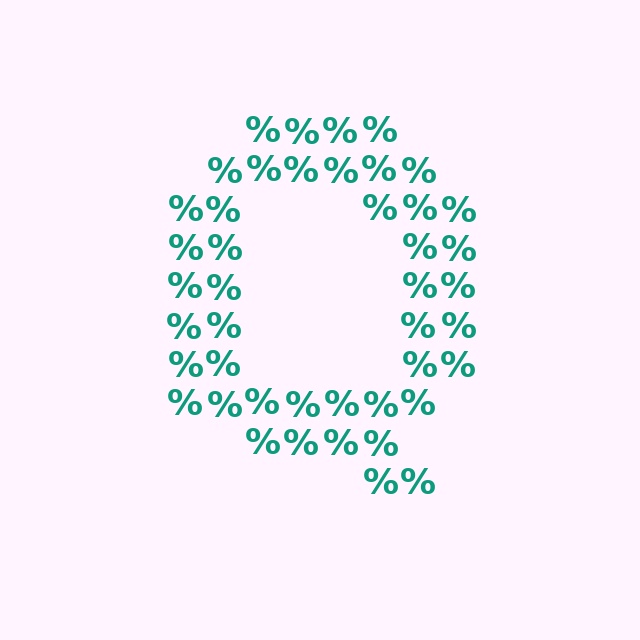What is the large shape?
The large shape is the letter Q.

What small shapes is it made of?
It is made of small percent signs.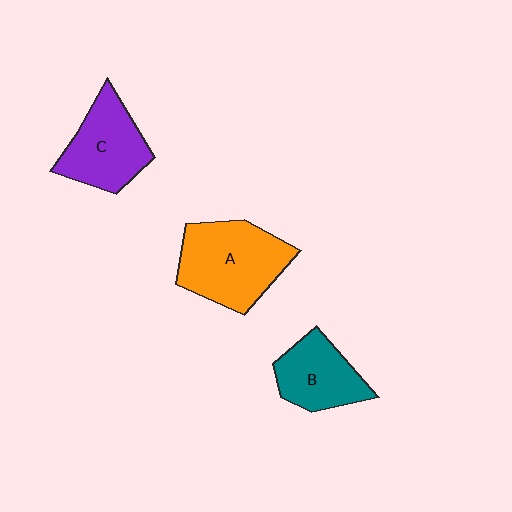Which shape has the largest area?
Shape A (orange).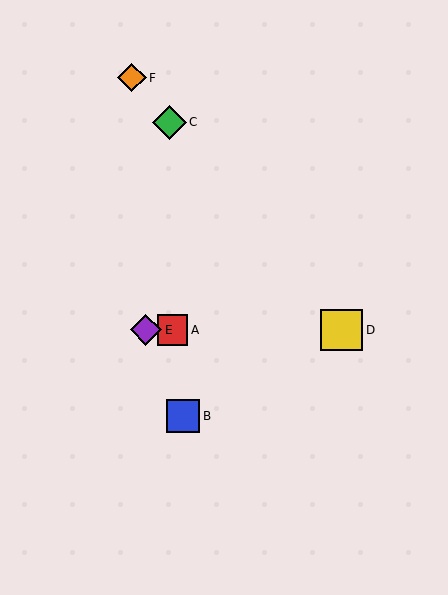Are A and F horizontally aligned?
No, A is at y≈330 and F is at y≈78.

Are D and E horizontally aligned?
Yes, both are at y≈330.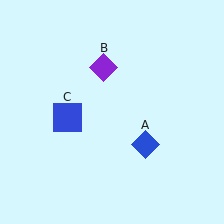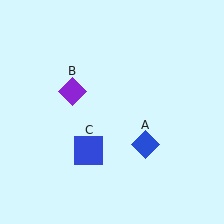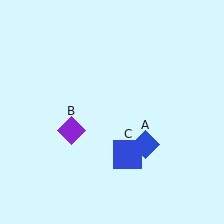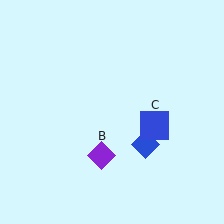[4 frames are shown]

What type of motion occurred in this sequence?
The purple diamond (object B), blue square (object C) rotated counterclockwise around the center of the scene.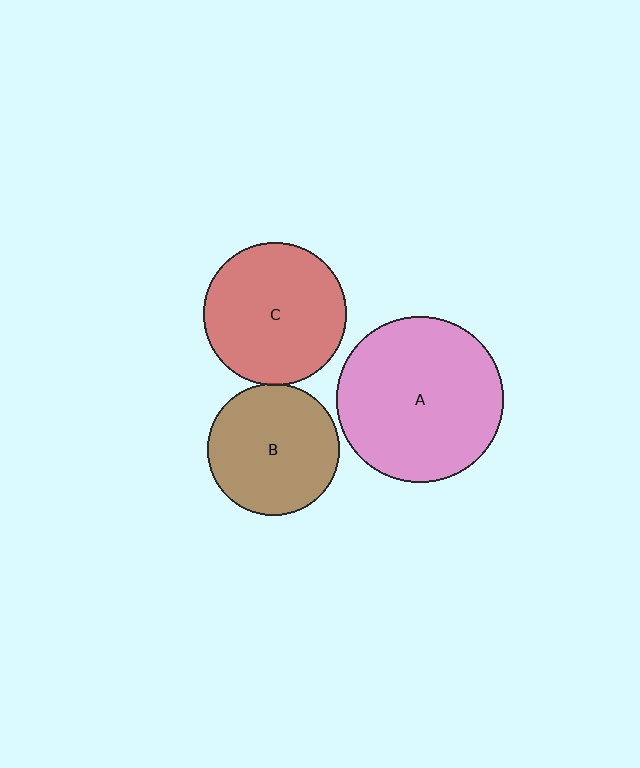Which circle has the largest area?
Circle A (pink).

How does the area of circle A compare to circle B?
Approximately 1.6 times.